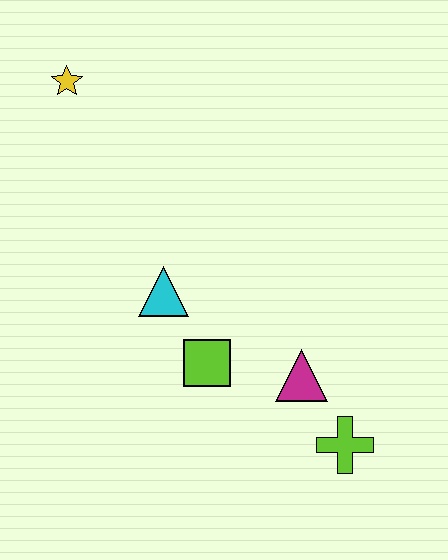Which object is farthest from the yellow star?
The lime cross is farthest from the yellow star.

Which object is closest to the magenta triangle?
The lime cross is closest to the magenta triangle.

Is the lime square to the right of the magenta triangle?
No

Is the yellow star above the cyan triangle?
Yes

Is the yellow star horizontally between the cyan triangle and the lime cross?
No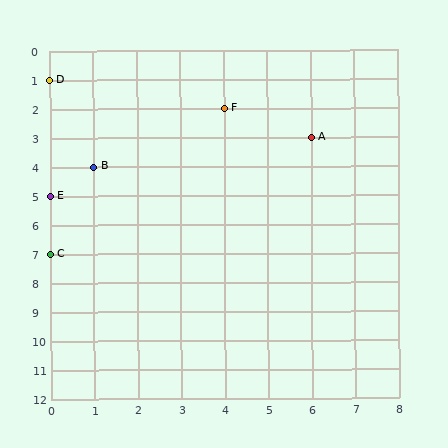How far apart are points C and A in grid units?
Points C and A are 6 columns and 4 rows apart (about 7.2 grid units diagonally).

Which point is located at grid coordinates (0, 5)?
Point E is at (0, 5).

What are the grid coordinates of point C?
Point C is at grid coordinates (0, 7).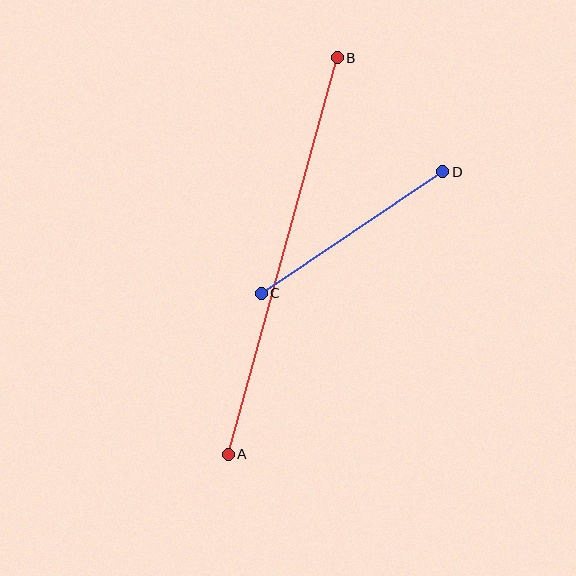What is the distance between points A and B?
The distance is approximately 411 pixels.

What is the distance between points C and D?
The distance is approximately 219 pixels.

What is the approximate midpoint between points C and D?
The midpoint is at approximately (352, 232) pixels.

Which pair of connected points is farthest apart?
Points A and B are farthest apart.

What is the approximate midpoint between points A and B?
The midpoint is at approximately (283, 256) pixels.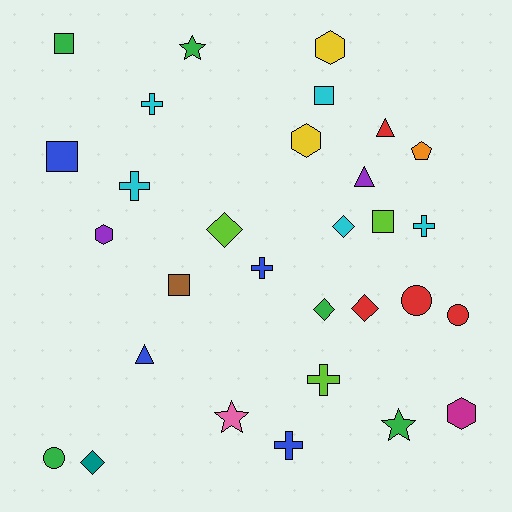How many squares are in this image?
There are 5 squares.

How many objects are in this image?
There are 30 objects.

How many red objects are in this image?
There are 4 red objects.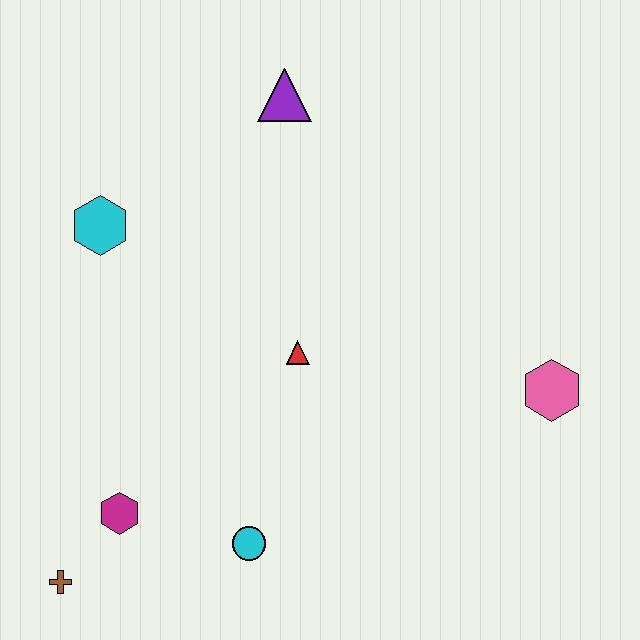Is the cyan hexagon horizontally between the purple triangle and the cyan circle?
No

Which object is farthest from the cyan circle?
The purple triangle is farthest from the cyan circle.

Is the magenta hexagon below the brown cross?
No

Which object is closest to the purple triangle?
The cyan hexagon is closest to the purple triangle.